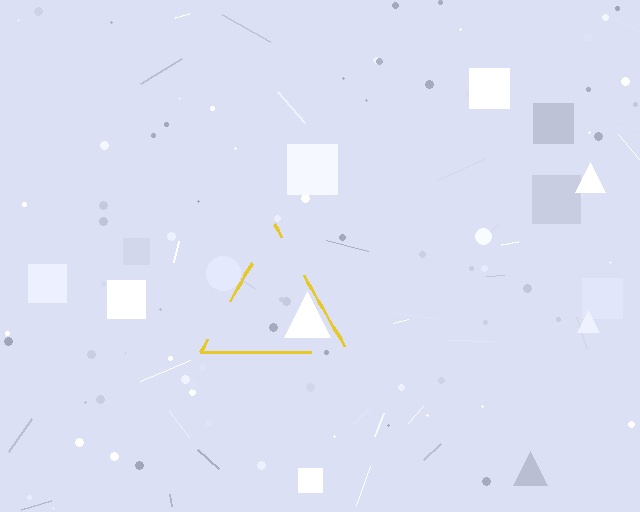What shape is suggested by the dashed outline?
The dashed outline suggests a triangle.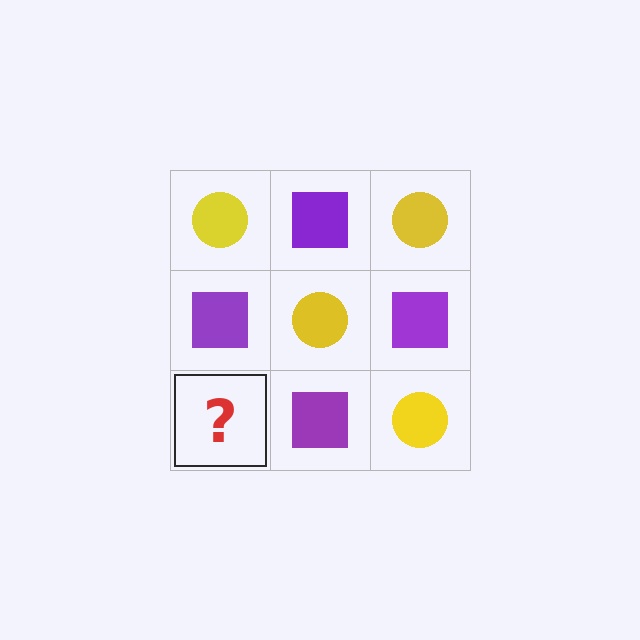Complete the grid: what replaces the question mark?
The question mark should be replaced with a yellow circle.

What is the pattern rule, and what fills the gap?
The rule is that it alternates yellow circle and purple square in a checkerboard pattern. The gap should be filled with a yellow circle.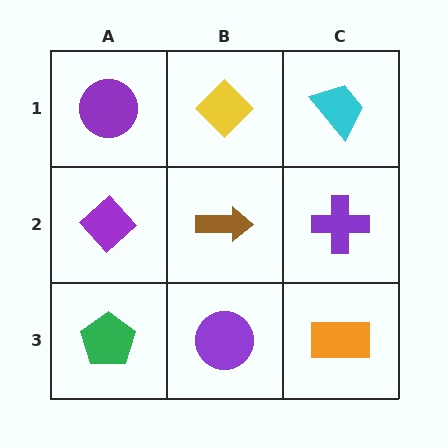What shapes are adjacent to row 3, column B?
A brown arrow (row 2, column B), a green pentagon (row 3, column A), an orange rectangle (row 3, column C).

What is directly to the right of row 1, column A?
A yellow diamond.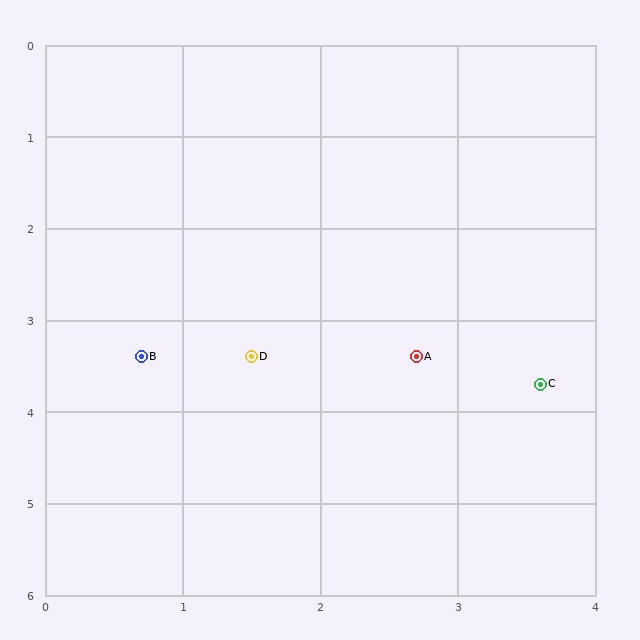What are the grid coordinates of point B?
Point B is at approximately (0.7, 3.4).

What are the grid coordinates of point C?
Point C is at approximately (3.6, 3.7).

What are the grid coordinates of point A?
Point A is at approximately (2.7, 3.4).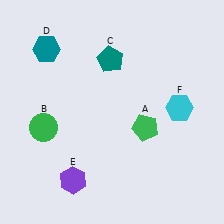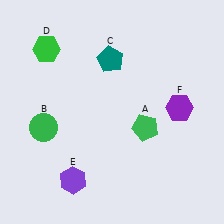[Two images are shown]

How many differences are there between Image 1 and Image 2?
There are 2 differences between the two images.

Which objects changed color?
D changed from teal to green. F changed from cyan to purple.